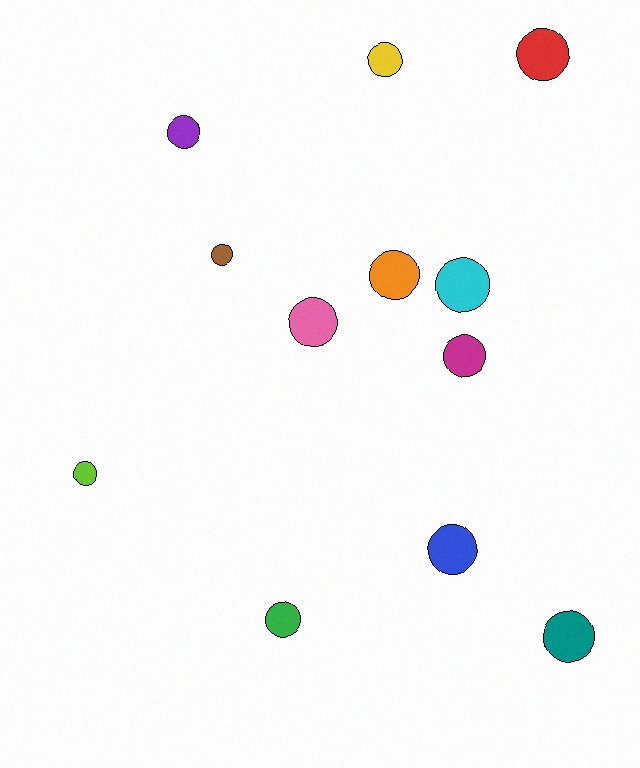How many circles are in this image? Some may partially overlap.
There are 12 circles.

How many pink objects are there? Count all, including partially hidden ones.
There is 1 pink object.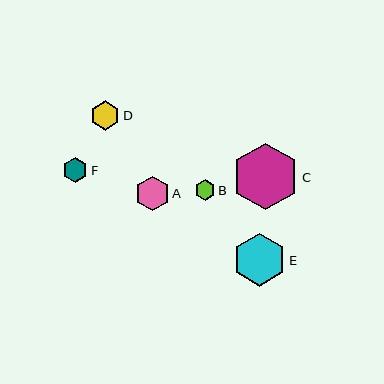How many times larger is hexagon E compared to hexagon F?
Hexagon E is approximately 2.1 times the size of hexagon F.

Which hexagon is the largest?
Hexagon C is the largest with a size of approximately 66 pixels.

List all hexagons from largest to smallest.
From largest to smallest: C, E, A, D, F, B.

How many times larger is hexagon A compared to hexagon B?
Hexagon A is approximately 1.7 times the size of hexagon B.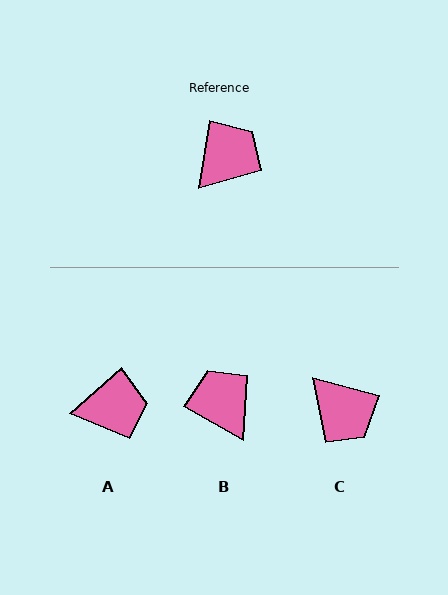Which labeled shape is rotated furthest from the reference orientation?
C, about 95 degrees away.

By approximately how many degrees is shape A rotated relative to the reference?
Approximately 39 degrees clockwise.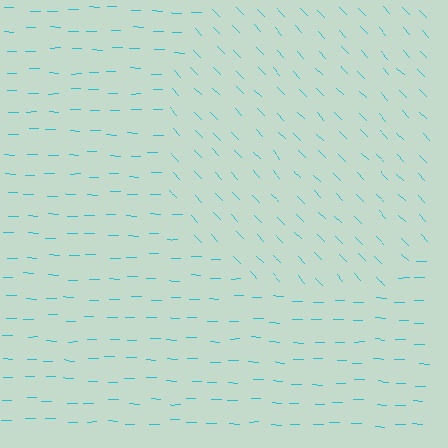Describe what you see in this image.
The image is filled with small cyan line segments. A circle region in the image has lines oriented differently from the surrounding lines, creating a visible texture boundary.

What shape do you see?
I see a circle.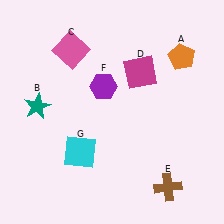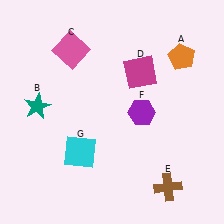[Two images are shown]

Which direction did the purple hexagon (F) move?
The purple hexagon (F) moved right.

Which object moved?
The purple hexagon (F) moved right.